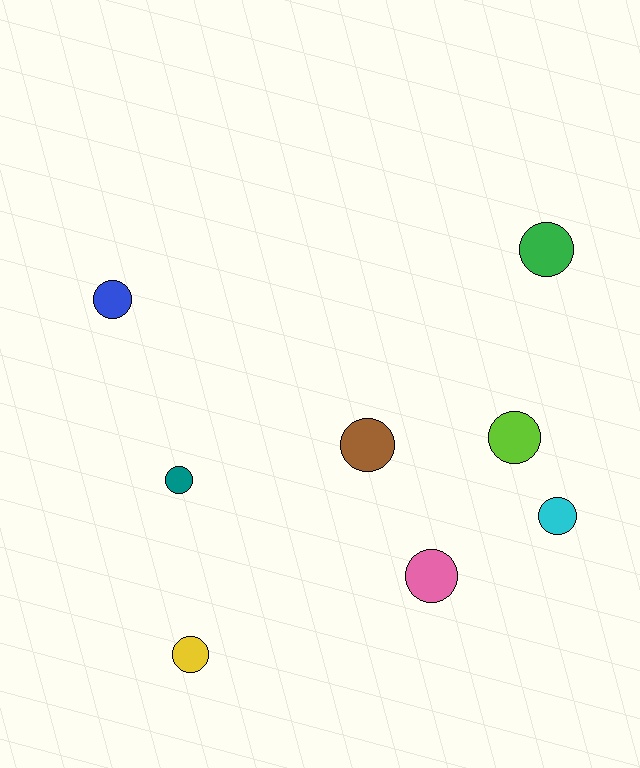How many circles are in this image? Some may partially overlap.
There are 8 circles.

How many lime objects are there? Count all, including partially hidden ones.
There is 1 lime object.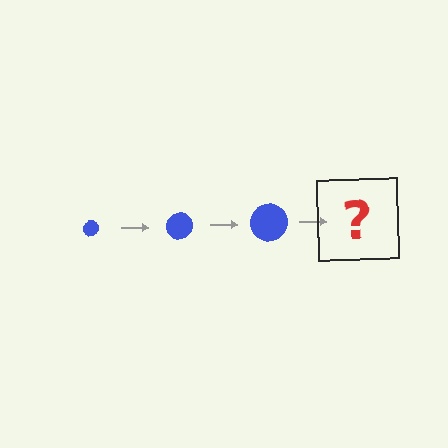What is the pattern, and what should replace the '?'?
The pattern is that the circle gets progressively larger each step. The '?' should be a blue circle, larger than the previous one.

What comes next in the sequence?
The next element should be a blue circle, larger than the previous one.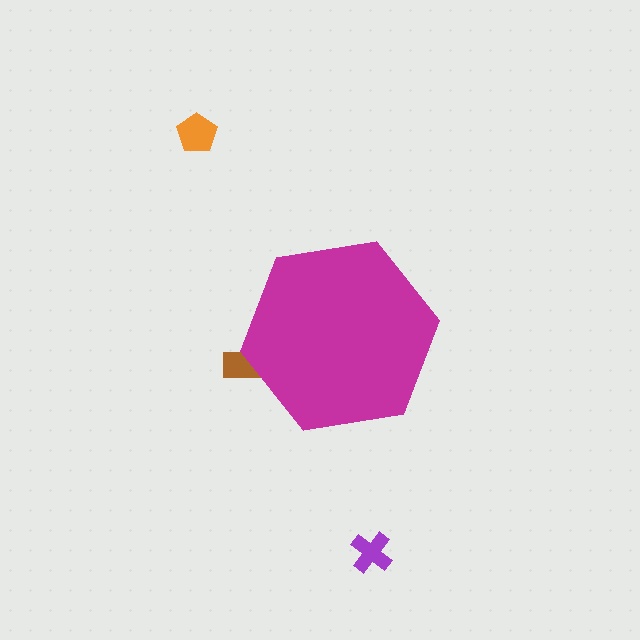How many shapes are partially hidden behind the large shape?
1 shape is partially hidden.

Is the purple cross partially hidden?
No, the purple cross is fully visible.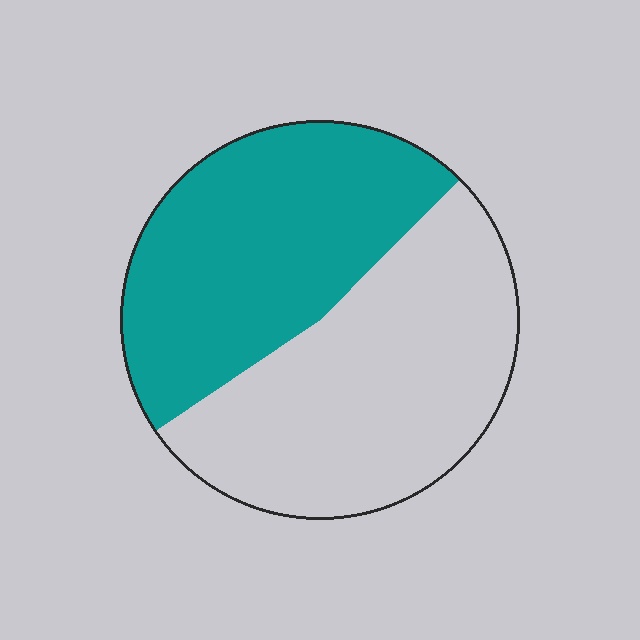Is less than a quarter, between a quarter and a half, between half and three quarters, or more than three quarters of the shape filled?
Between a quarter and a half.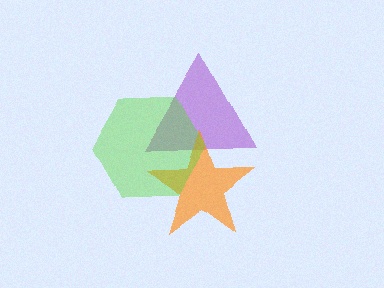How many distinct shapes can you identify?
There are 3 distinct shapes: a purple triangle, an orange star, a lime hexagon.